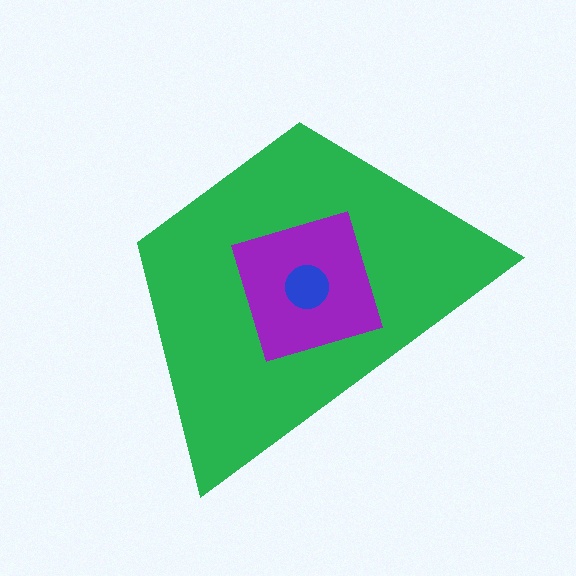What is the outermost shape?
The green trapezoid.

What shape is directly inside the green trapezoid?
The purple diamond.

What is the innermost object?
The blue circle.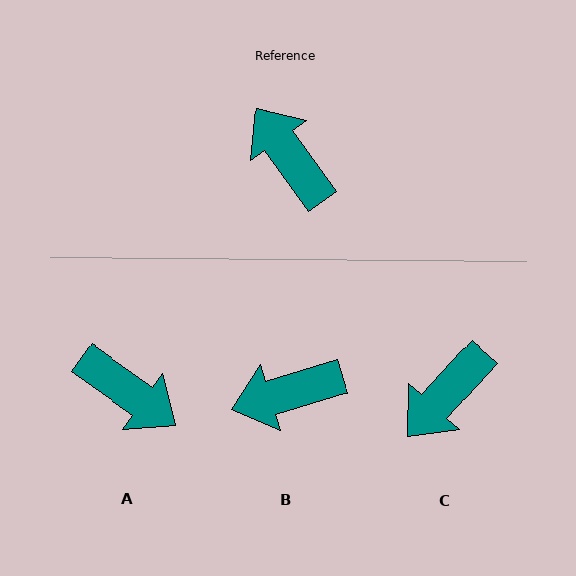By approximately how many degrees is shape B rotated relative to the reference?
Approximately 71 degrees counter-clockwise.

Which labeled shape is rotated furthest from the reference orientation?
A, about 161 degrees away.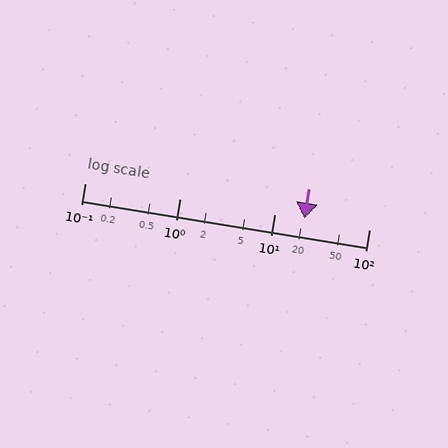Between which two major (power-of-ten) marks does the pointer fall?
The pointer is between 10 and 100.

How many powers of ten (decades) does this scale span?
The scale spans 3 decades, from 0.1 to 100.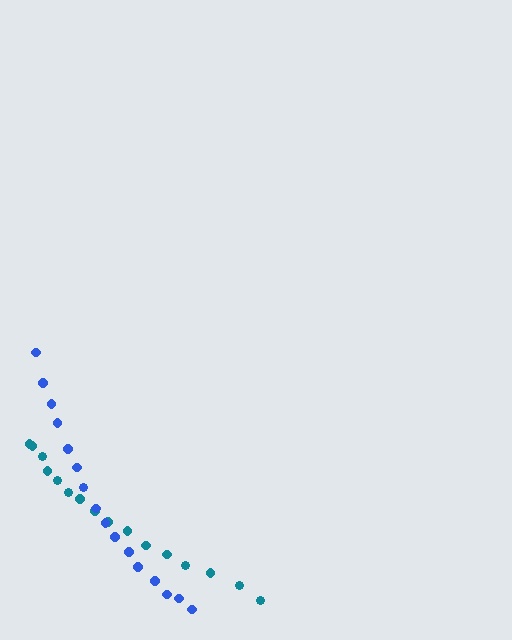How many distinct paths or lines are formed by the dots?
There are 2 distinct paths.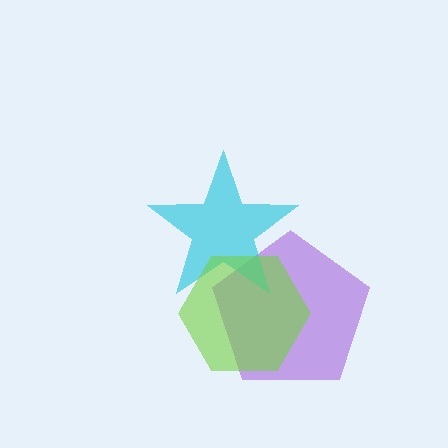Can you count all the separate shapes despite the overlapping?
Yes, there are 3 separate shapes.